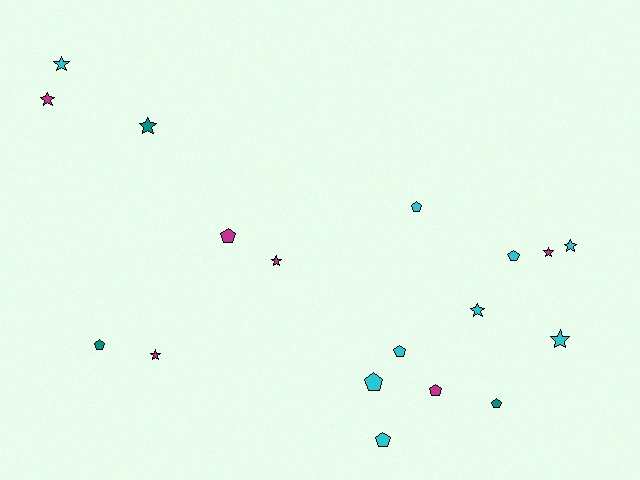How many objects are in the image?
There are 18 objects.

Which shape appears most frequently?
Star, with 9 objects.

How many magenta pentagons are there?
There are 2 magenta pentagons.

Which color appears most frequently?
Cyan, with 9 objects.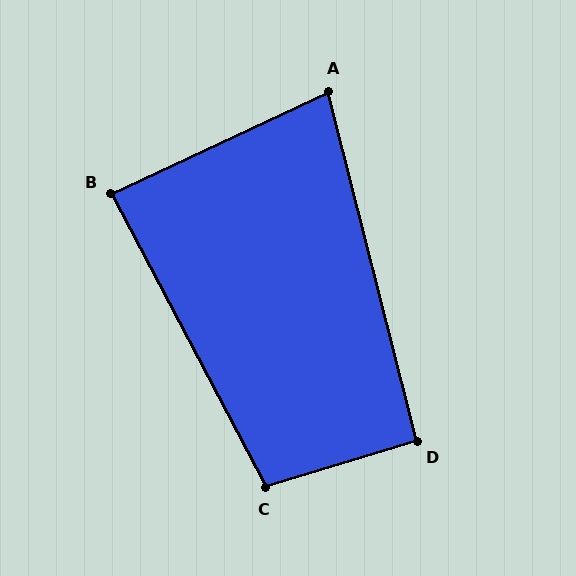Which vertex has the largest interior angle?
C, at approximately 101 degrees.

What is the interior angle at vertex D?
Approximately 93 degrees (approximately right).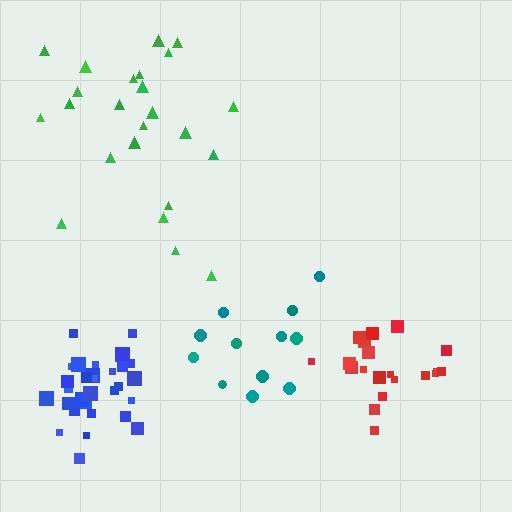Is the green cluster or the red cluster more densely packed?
Red.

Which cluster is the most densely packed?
Blue.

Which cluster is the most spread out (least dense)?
Green.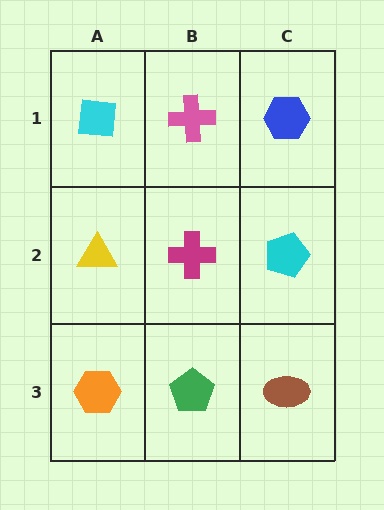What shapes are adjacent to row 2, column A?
A cyan square (row 1, column A), an orange hexagon (row 3, column A), a magenta cross (row 2, column B).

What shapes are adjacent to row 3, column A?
A yellow triangle (row 2, column A), a green pentagon (row 3, column B).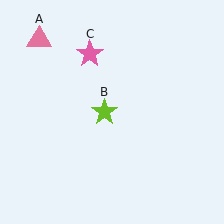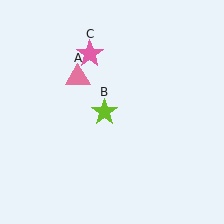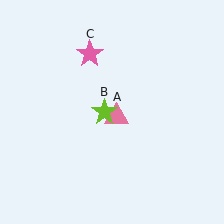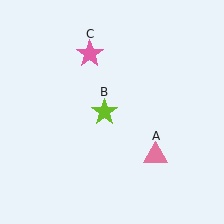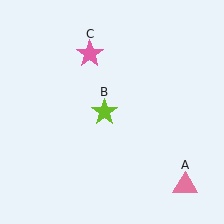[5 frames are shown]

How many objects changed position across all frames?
1 object changed position: pink triangle (object A).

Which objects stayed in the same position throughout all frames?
Lime star (object B) and pink star (object C) remained stationary.